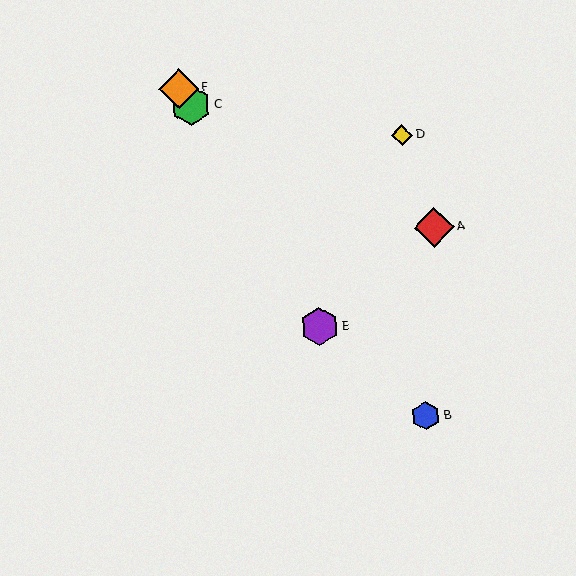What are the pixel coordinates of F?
Object F is at (179, 89).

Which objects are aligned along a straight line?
Objects B, C, F are aligned along a straight line.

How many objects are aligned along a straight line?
3 objects (B, C, F) are aligned along a straight line.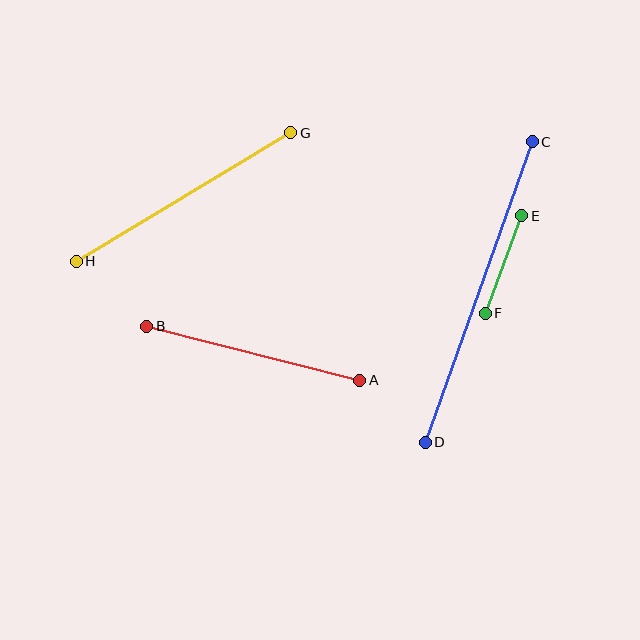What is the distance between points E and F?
The distance is approximately 104 pixels.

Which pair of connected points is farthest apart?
Points C and D are farthest apart.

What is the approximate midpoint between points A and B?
The midpoint is at approximately (253, 353) pixels.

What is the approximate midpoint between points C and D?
The midpoint is at approximately (479, 292) pixels.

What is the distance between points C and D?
The distance is approximately 319 pixels.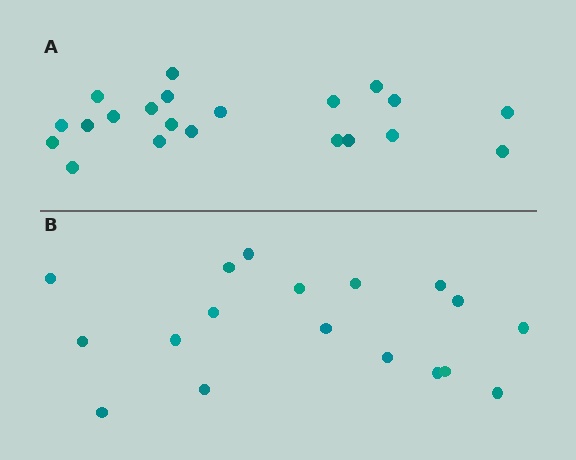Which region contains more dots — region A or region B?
Region A (the top region) has more dots.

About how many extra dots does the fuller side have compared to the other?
Region A has just a few more — roughly 2 or 3 more dots than region B.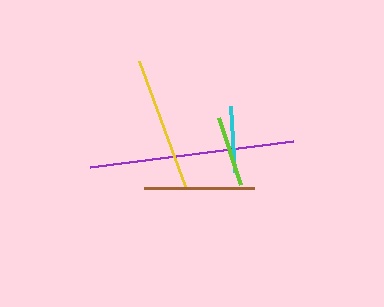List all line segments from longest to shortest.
From longest to shortest: purple, yellow, brown, lime, cyan.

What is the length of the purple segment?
The purple segment is approximately 205 pixels long.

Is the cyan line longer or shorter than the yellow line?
The yellow line is longer than the cyan line.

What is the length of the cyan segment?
The cyan segment is approximately 66 pixels long.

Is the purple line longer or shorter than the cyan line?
The purple line is longer than the cyan line.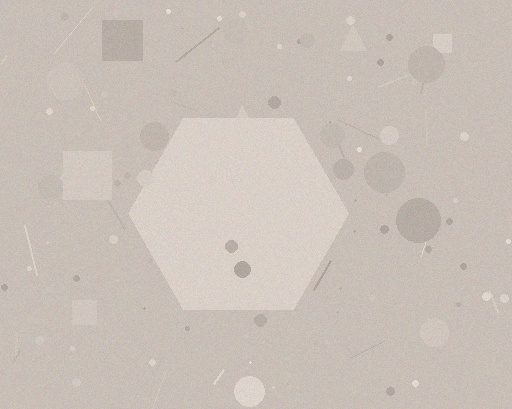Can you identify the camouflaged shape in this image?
The camouflaged shape is a hexagon.